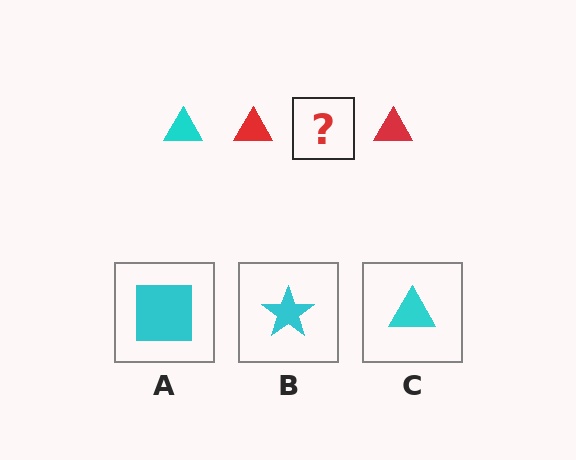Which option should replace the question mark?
Option C.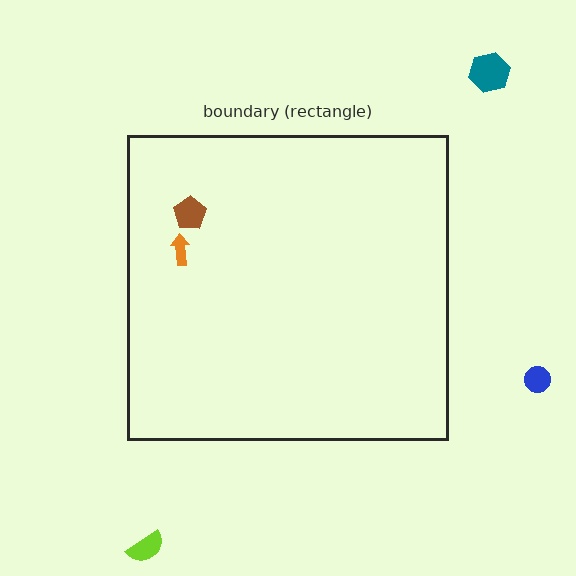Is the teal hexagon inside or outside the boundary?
Outside.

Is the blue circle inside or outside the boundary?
Outside.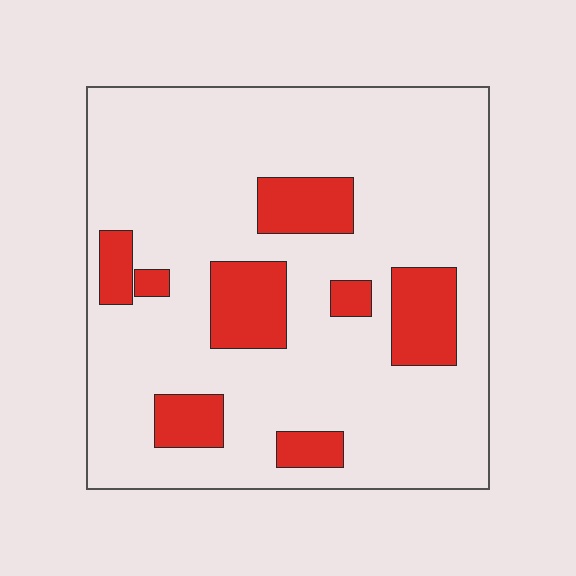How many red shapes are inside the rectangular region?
8.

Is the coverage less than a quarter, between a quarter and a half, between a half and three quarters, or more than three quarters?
Less than a quarter.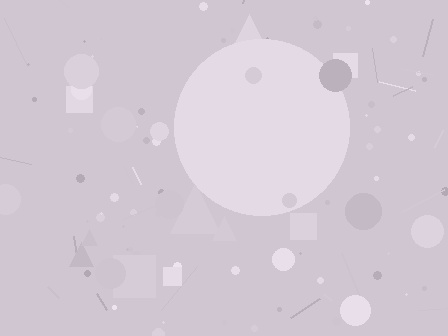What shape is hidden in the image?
A circle is hidden in the image.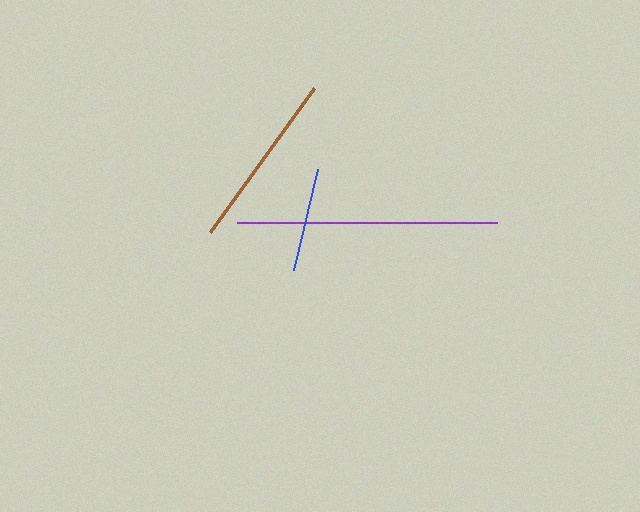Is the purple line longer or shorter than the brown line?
The purple line is longer than the brown line.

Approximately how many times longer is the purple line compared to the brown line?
The purple line is approximately 1.5 times the length of the brown line.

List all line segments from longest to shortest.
From longest to shortest: purple, brown, blue.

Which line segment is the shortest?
The blue line is the shortest at approximately 104 pixels.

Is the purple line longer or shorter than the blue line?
The purple line is longer than the blue line.